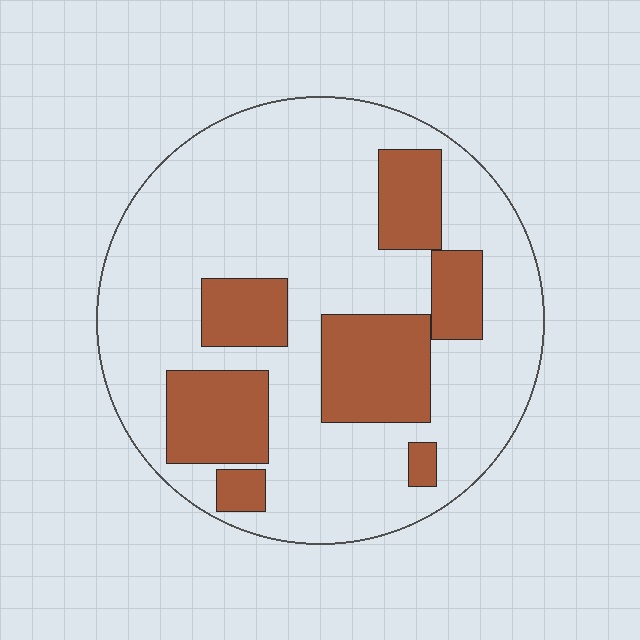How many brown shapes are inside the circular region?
7.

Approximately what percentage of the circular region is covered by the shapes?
Approximately 25%.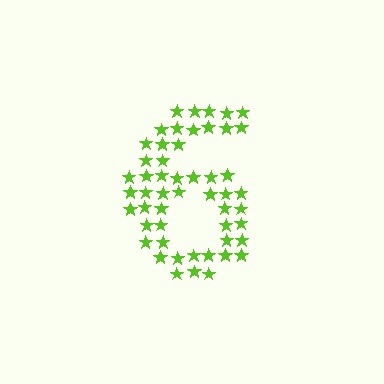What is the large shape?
The large shape is the digit 6.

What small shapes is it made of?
It is made of small stars.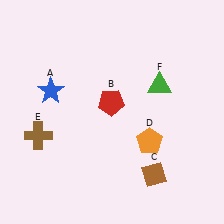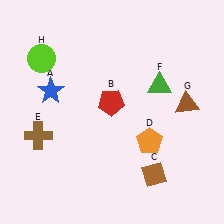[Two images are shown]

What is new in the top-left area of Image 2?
A lime circle (H) was added in the top-left area of Image 2.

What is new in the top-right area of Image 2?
A brown triangle (G) was added in the top-right area of Image 2.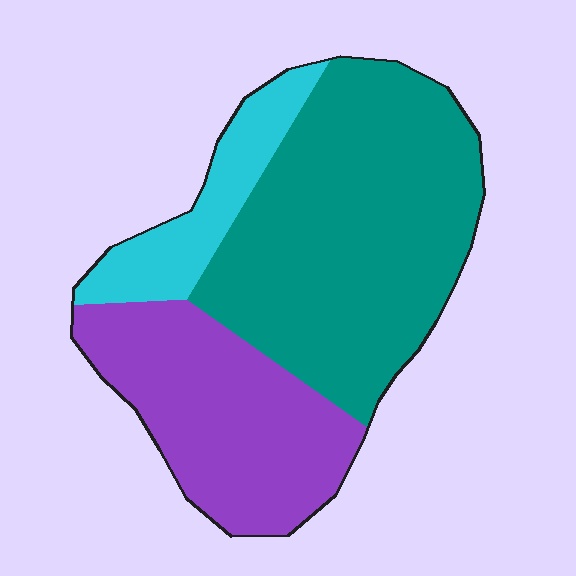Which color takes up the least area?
Cyan, at roughly 15%.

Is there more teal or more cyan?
Teal.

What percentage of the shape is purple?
Purple takes up about one third (1/3) of the shape.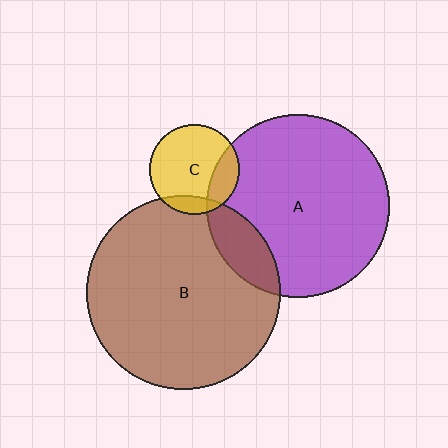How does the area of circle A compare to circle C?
Approximately 4.1 times.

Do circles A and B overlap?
Yes.